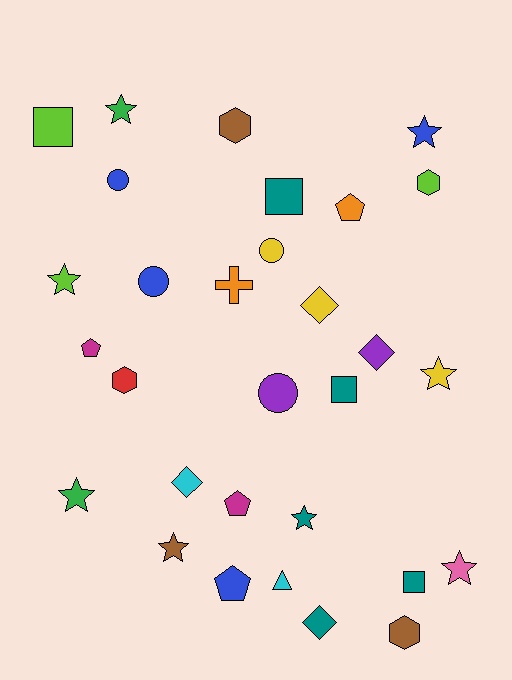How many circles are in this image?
There are 4 circles.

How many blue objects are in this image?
There are 4 blue objects.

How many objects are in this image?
There are 30 objects.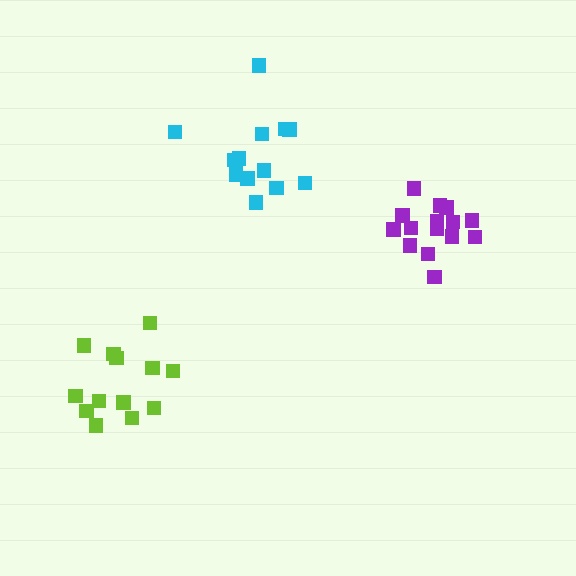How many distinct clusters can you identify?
There are 3 distinct clusters.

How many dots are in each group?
Group 1: 14 dots, Group 2: 15 dots, Group 3: 13 dots (42 total).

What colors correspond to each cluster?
The clusters are colored: cyan, purple, lime.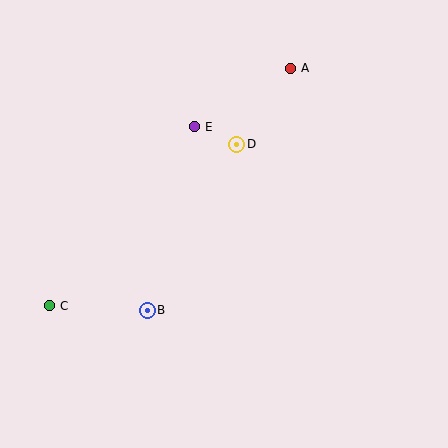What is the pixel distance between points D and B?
The distance between D and B is 189 pixels.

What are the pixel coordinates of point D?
Point D is at (237, 144).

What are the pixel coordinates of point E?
Point E is at (195, 127).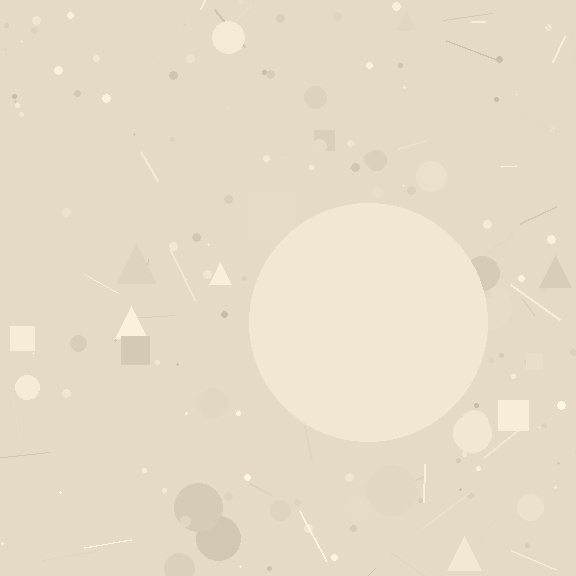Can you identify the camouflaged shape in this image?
The camouflaged shape is a circle.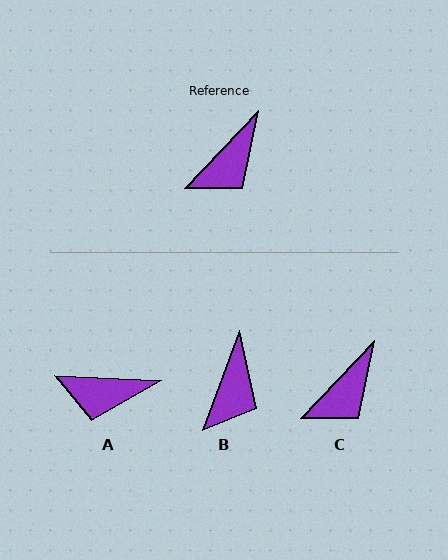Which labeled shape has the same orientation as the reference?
C.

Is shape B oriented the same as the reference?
No, it is off by about 23 degrees.